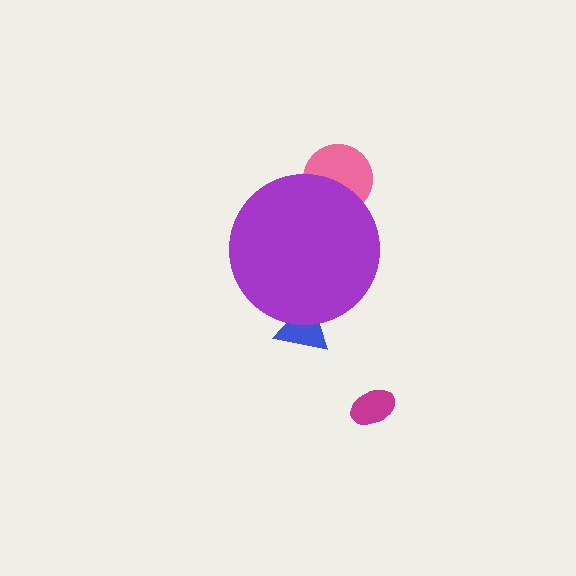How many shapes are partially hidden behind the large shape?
2 shapes are partially hidden.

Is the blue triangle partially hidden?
Yes, the blue triangle is partially hidden behind the purple circle.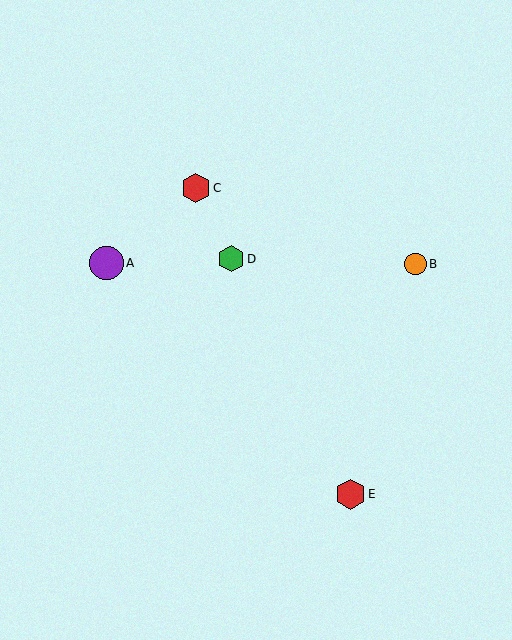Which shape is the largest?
The purple circle (labeled A) is the largest.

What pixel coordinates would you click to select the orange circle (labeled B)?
Click at (416, 264) to select the orange circle B.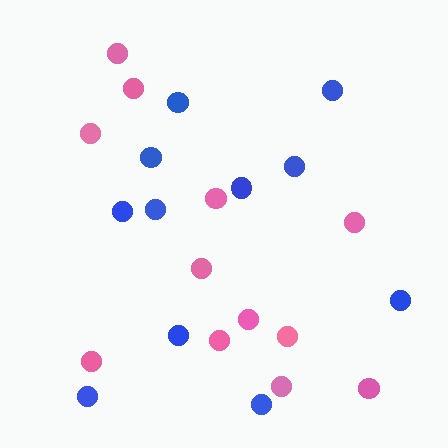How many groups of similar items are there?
There are 2 groups: one group of pink circles (12) and one group of blue circles (11).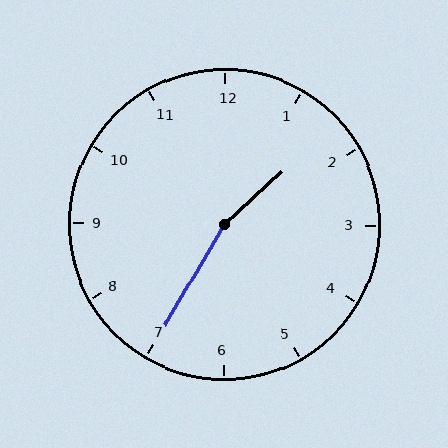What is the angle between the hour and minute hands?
Approximately 162 degrees.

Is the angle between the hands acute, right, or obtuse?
It is obtuse.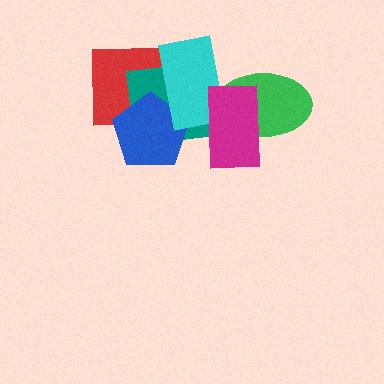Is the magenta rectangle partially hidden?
No, no other shape covers it.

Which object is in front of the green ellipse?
The magenta rectangle is in front of the green ellipse.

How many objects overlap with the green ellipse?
2 objects overlap with the green ellipse.